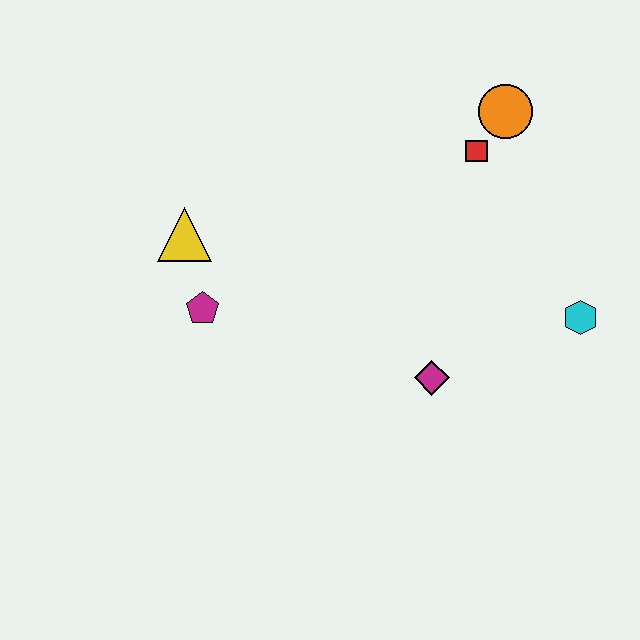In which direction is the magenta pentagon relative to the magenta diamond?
The magenta pentagon is to the left of the magenta diamond.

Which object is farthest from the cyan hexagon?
The yellow triangle is farthest from the cyan hexagon.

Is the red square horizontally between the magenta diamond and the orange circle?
Yes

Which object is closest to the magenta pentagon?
The yellow triangle is closest to the magenta pentagon.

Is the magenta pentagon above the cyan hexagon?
Yes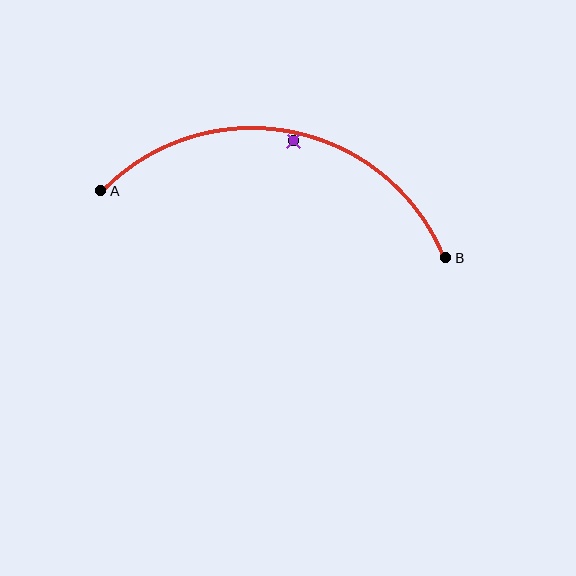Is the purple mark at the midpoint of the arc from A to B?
No — the purple mark does not lie on the arc at all. It sits slightly inside the curve.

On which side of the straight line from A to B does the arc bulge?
The arc bulges above the straight line connecting A and B.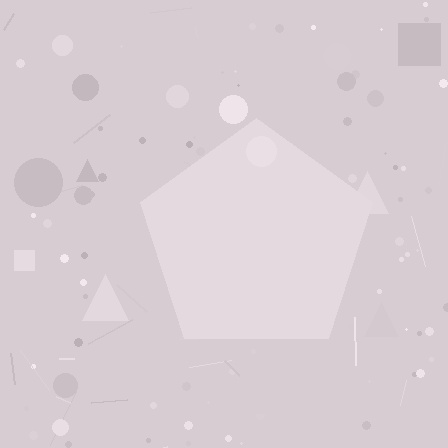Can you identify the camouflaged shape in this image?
The camouflaged shape is a pentagon.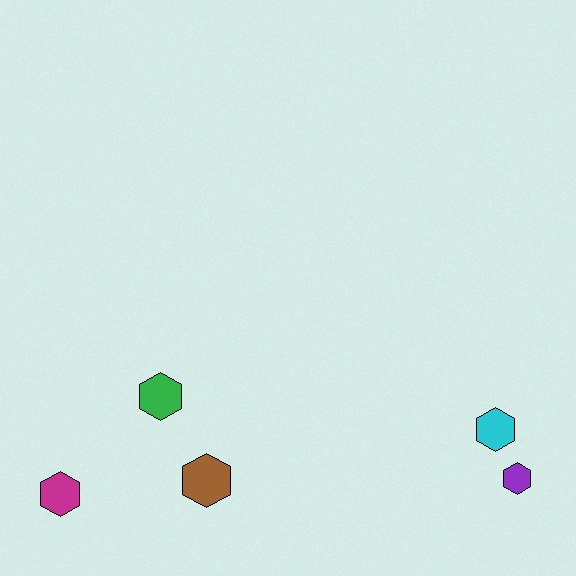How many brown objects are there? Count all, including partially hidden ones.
There is 1 brown object.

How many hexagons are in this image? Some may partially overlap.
There are 5 hexagons.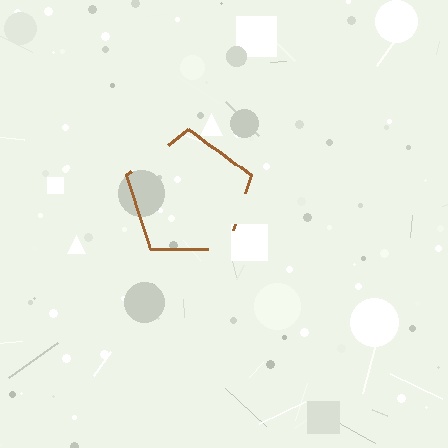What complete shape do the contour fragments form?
The contour fragments form a pentagon.